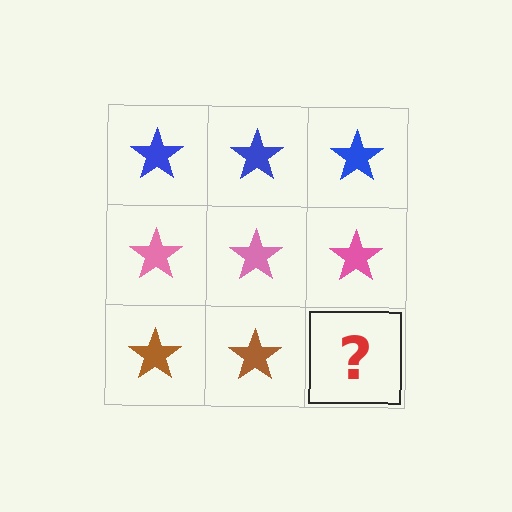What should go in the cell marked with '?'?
The missing cell should contain a brown star.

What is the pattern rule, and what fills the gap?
The rule is that each row has a consistent color. The gap should be filled with a brown star.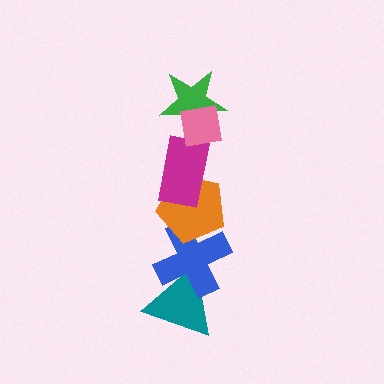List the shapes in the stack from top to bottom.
From top to bottom: the pink square, the green star, the magenta rectangle, the orange pentagon, the blue cross, the teal triangle.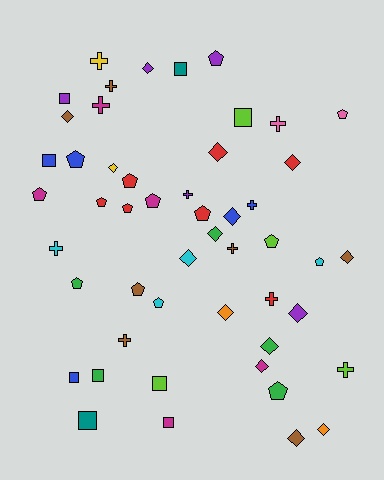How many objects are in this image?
There are 50 objects.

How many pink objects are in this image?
There are 2 pink objects.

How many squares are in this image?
There are 9 squares.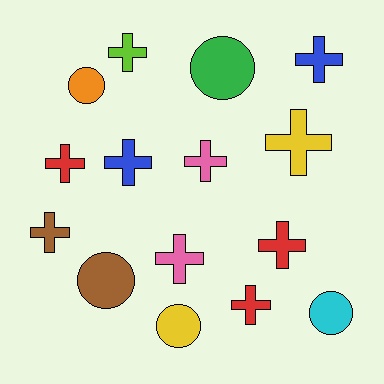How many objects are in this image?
There are 15 objects.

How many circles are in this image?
There are 5 circles.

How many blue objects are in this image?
There are 2 blue objects.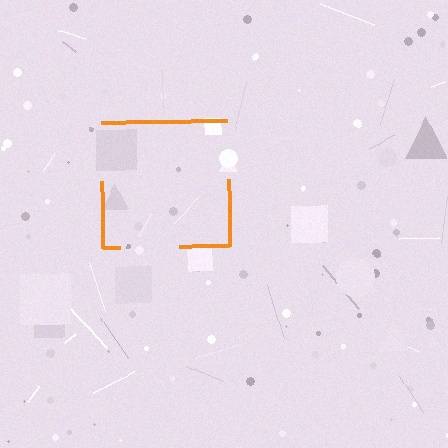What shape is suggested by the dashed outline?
The dashed outline suggests a square.